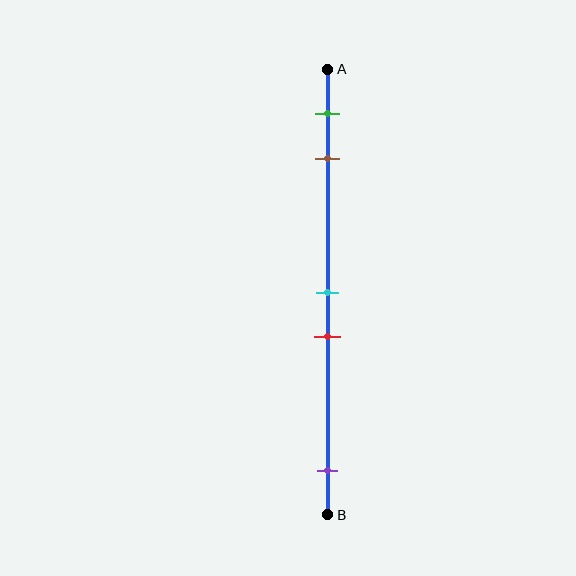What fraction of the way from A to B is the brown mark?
The brown mark is approximately 20% (0.2) of the way from A to B.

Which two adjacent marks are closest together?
The cyan and red marks are the closest adjacent pair.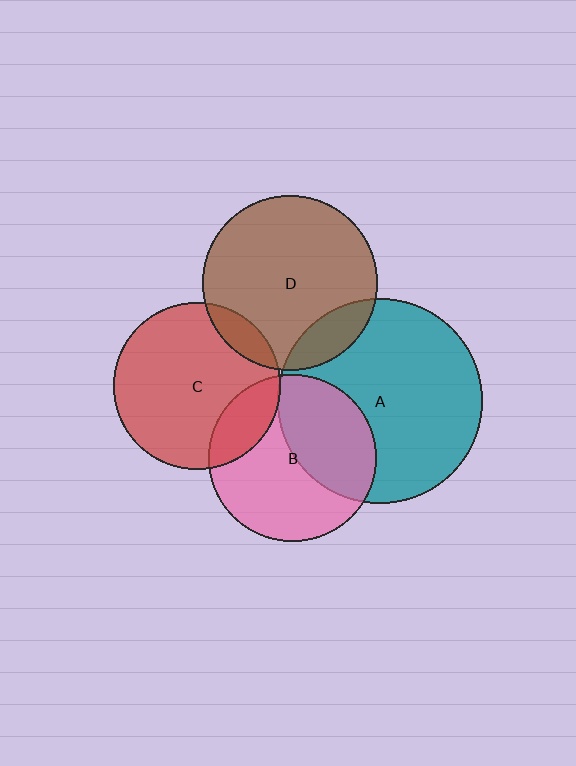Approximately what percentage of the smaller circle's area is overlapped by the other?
Approximately 40%.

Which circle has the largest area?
Circle A (teal).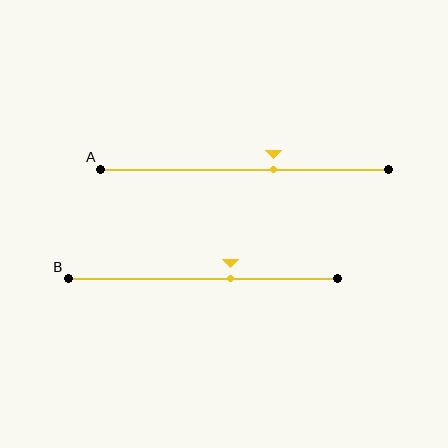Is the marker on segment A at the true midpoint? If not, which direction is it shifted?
No, the marker on segment A is shifted to the right by about 10% of the segment length.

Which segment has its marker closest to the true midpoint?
Segment A has its marker closest to the true midpoint.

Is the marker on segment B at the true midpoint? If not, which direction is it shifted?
No, the marker on segment B is shifted to the right by about 11% of the segment length.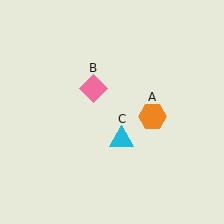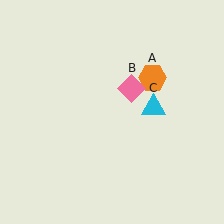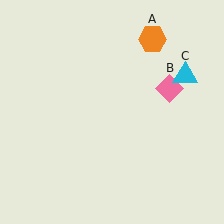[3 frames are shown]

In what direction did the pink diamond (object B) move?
The pink diamond (object B) moved right.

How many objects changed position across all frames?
3 objects changed position: orange hexagon (object A), pink diamond (object B), cyan triangle (object C).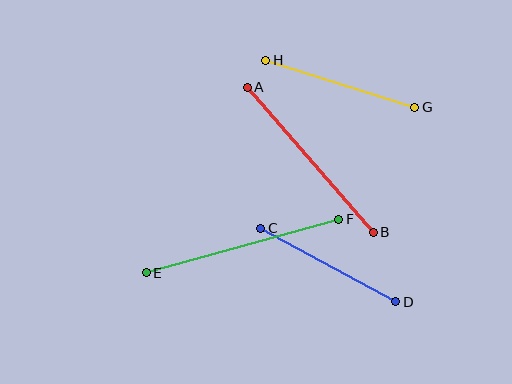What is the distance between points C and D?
The distance is approximately 154 pixels.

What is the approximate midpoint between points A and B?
The midpoint is at approximately (310, 160) pixels.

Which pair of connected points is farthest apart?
Points E and F are farthest apart.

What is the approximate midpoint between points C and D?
The midpoint is at approximately (328, 265) pixels.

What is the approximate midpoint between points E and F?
The midpoint is at approximately (242, 246) pixels.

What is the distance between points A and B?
The distance is approximately 192 pixels.